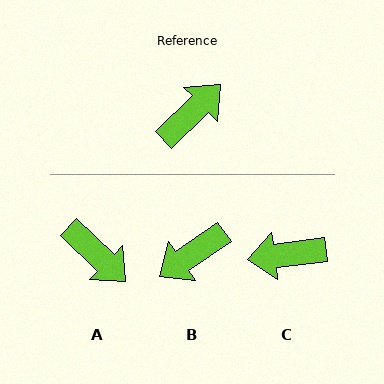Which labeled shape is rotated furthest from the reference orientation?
B, about 170 degrees away.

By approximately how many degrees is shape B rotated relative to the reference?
Approximately 170 degrees counter-clockwise.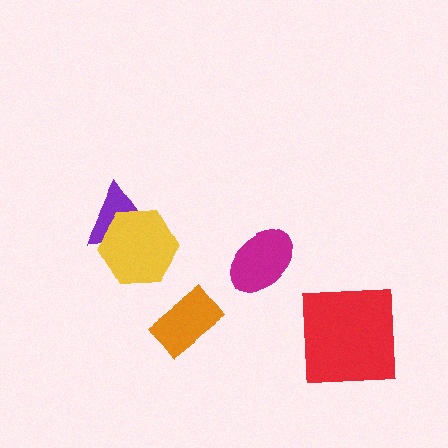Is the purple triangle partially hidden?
Yes, it is partially covered by another shape.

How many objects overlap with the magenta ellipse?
0 objects overlap with the magenta ellipse.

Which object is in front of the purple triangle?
The yellow hexagon is in front of the purple triangle.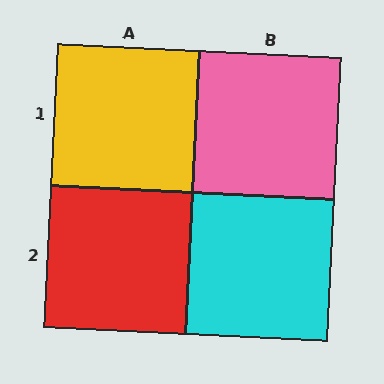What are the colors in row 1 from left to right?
Yellow, pink.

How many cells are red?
1 cell is red.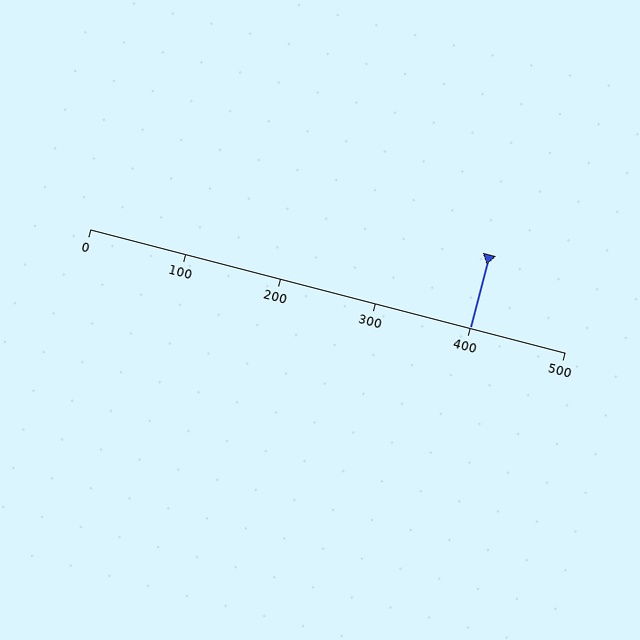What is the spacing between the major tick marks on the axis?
The major ticks are spaced 100 apart.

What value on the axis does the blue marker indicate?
The marker indicates approximately 400.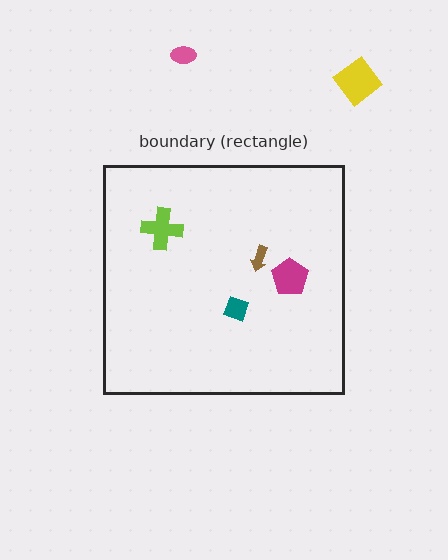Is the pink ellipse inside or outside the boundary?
Outside.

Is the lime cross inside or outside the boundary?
Inside.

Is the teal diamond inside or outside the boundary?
Inside.